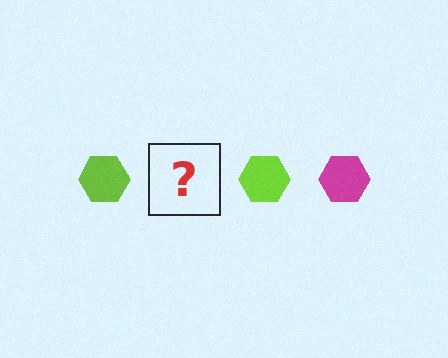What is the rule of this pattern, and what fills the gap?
The rule is that the pattern cycles through lime, magenta hexagons. The gap should be filled with a magenta hexagon.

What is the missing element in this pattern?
The missing element is a magenta hexagon.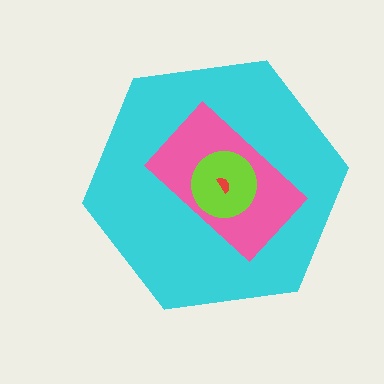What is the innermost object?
The red semicircle.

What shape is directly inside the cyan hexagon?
The pink rectangle.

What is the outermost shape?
The cyan hexagon.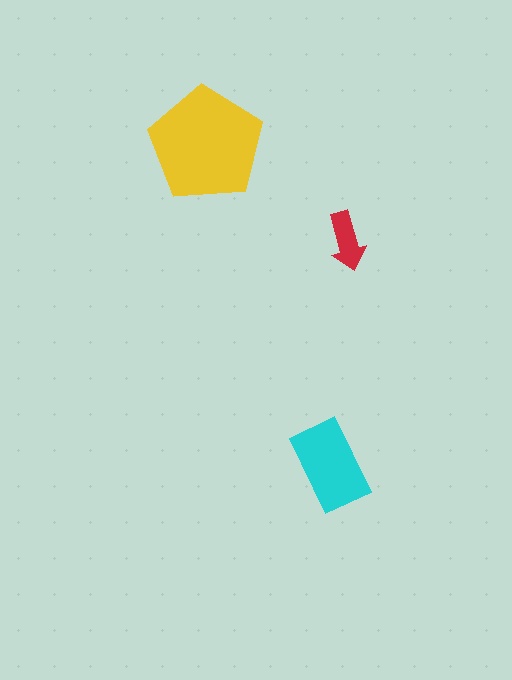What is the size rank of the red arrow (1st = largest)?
3rd.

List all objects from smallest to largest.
The red arrow, the cyan rectangle, the yellow pentagon.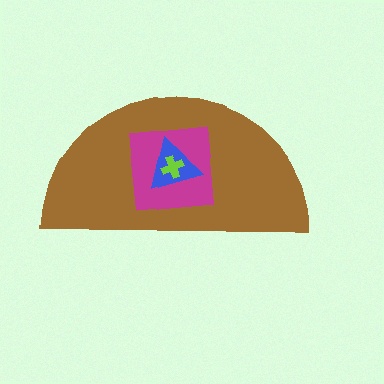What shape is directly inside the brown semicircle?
The magenta square.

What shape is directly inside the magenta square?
The blue triangle.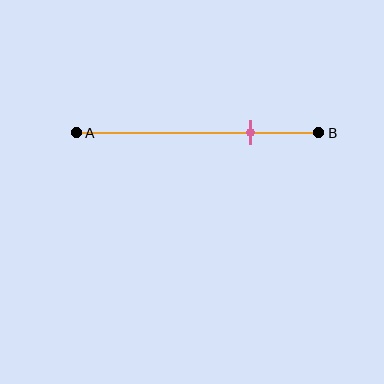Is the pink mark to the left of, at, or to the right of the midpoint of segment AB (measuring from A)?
The pink mark is to the right of the midpoint of segment AB.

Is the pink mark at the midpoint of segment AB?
No, the mark is at about 70% from A, not at the 50% midpoint.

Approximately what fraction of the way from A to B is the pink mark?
The pink mark is approximately 70% of the way from A to B.